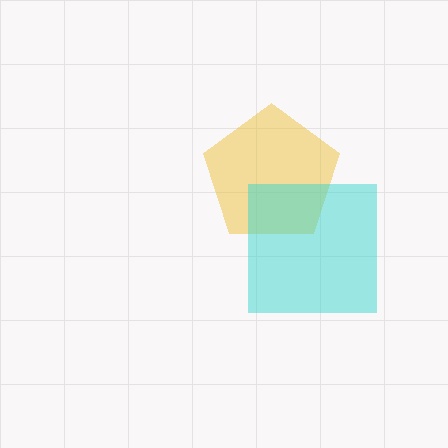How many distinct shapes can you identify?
There are 2 distinct shapes: a yellow pentagon, a cyan square.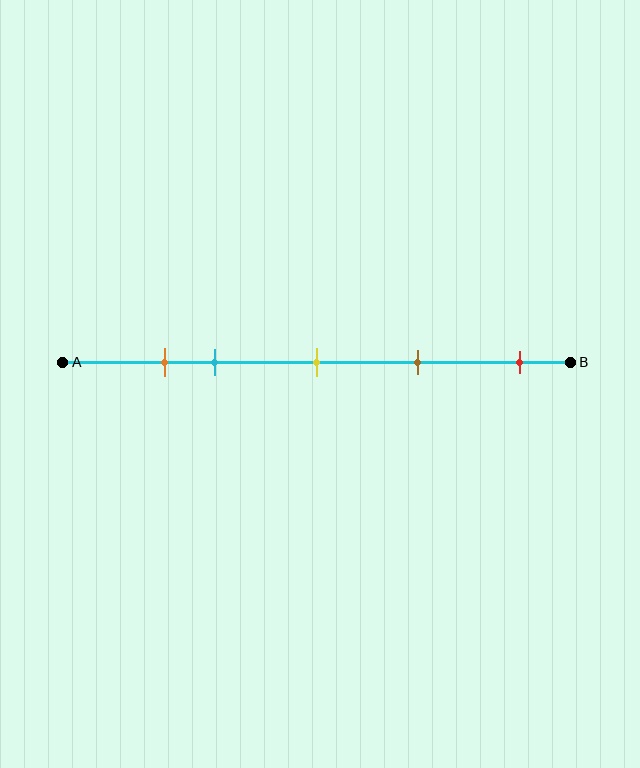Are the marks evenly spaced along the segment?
No, the marks are not evenly spaced.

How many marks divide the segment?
There are 5 marks dividing the segment.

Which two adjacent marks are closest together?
The orange and cyan marks are the closest adjacent pair.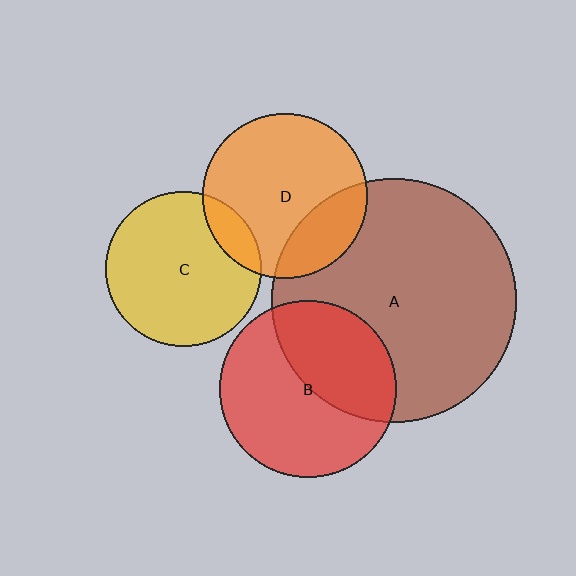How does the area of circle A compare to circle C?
Approximately 2.5 times.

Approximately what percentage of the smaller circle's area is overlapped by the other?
Approximately 25%.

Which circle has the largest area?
Circle A (brown).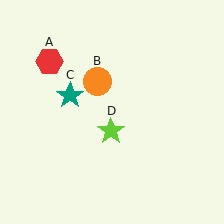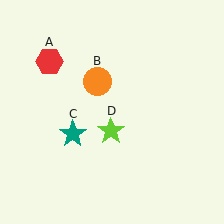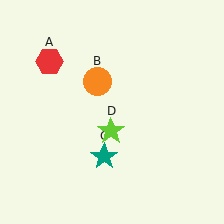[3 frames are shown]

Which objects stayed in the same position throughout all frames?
Red hexagon (object A) and orange circle (object B) and lime star (object D) remained stationary.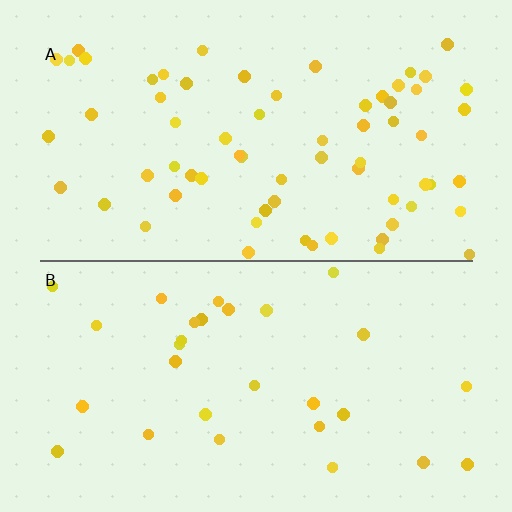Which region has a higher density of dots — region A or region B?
A (the top).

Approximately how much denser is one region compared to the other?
Approximately 2.3× — region A over region B.